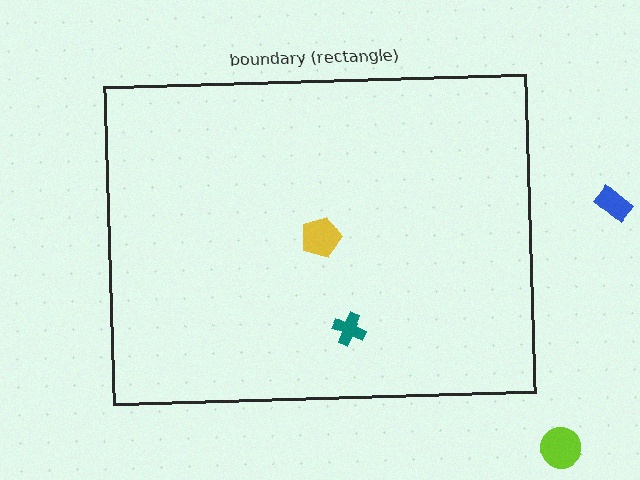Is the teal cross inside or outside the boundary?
Inside.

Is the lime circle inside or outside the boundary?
Outside.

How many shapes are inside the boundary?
2 inside, 2 outside.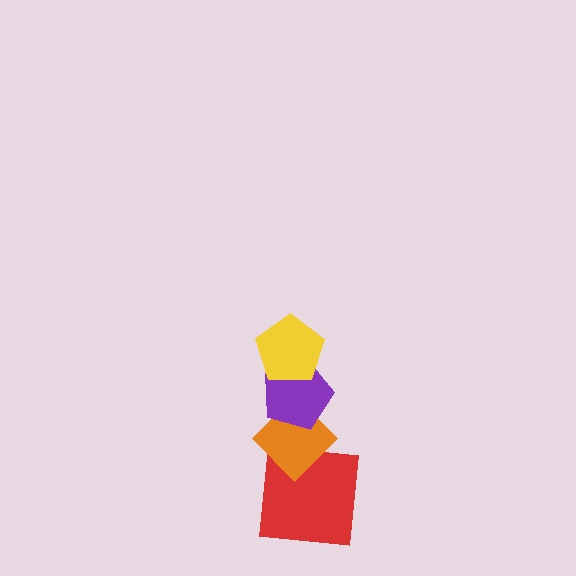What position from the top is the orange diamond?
The orange diamond is 3rd from the top.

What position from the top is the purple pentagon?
The purple pentagon is 2nd from the top.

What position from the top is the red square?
The red square is 4th from the top.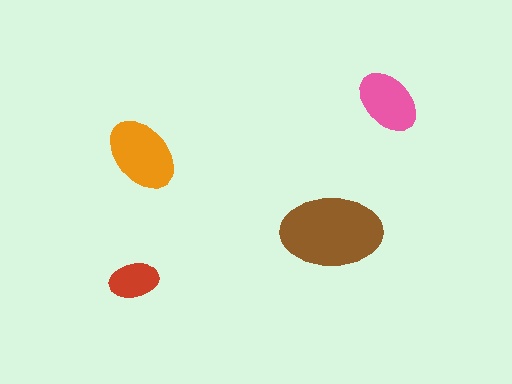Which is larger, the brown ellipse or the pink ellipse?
The brown one.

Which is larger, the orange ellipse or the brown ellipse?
The brown one.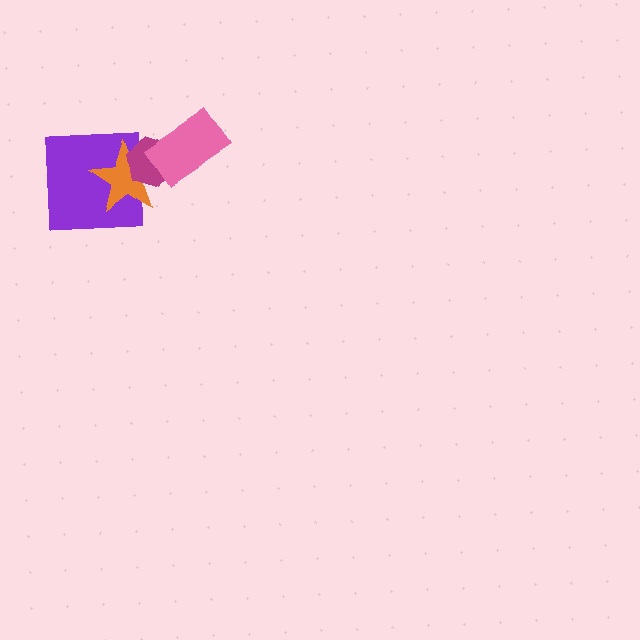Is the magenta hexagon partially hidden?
Yes, it is partially covered by another shape.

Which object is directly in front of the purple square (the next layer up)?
The orange star is directly in front of the purple square.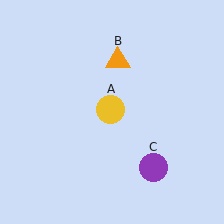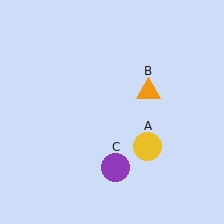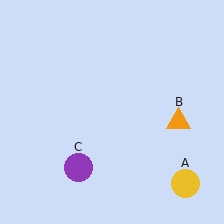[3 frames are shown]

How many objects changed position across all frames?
3 objects changed position: yellow circle (object A), orange triangle (object B), purple circle (object C).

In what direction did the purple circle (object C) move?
The purple circle (object C) moved left.